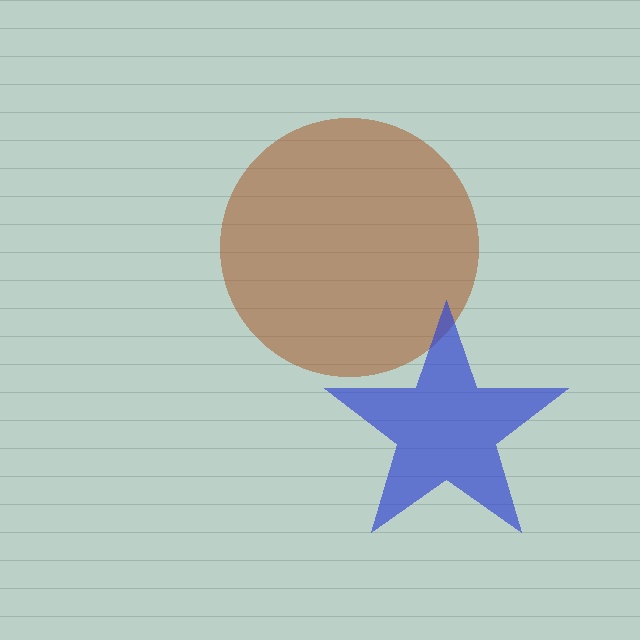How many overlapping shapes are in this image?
There are 2 overlapping shapes in the image.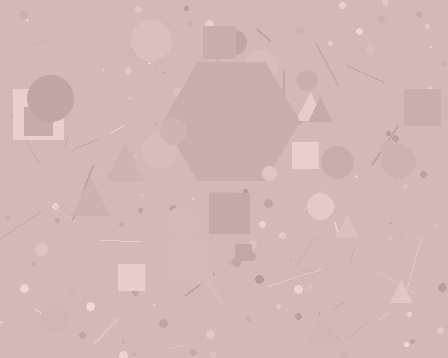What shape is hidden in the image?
A hexagon is hidden in the image.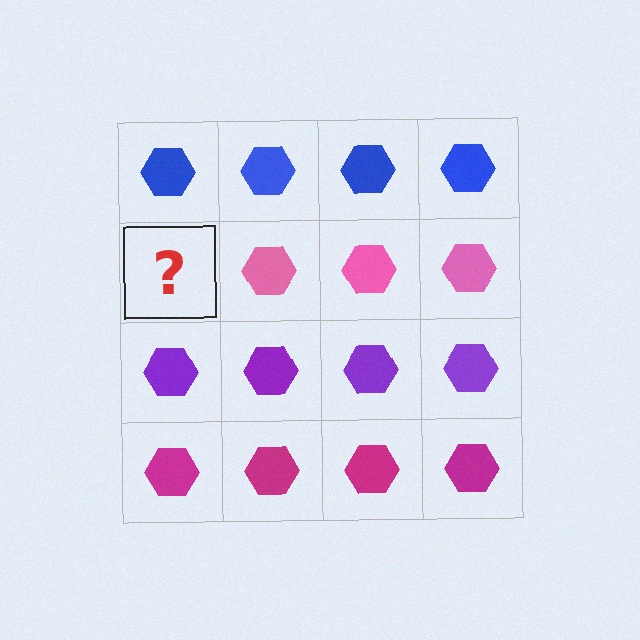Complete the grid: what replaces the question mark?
The question mark should be replaced with a pink hexagon.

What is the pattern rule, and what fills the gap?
The rule is that each row has a consistent color. The gap should be filled with a pink hexagon.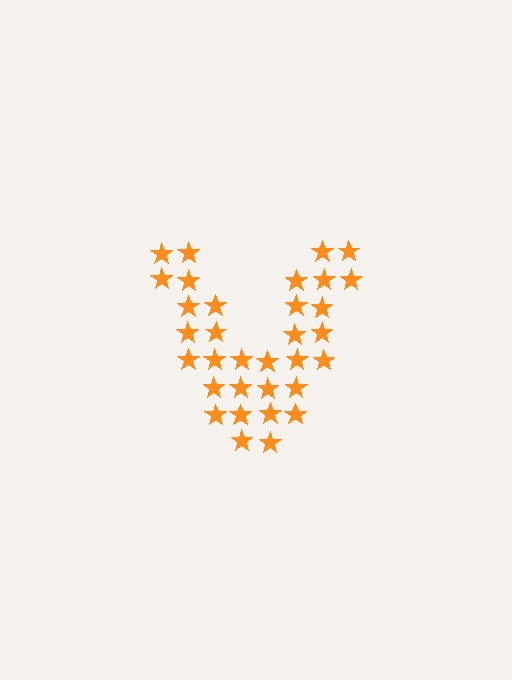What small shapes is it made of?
It is made of small stars.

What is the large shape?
The large shape is the letter V.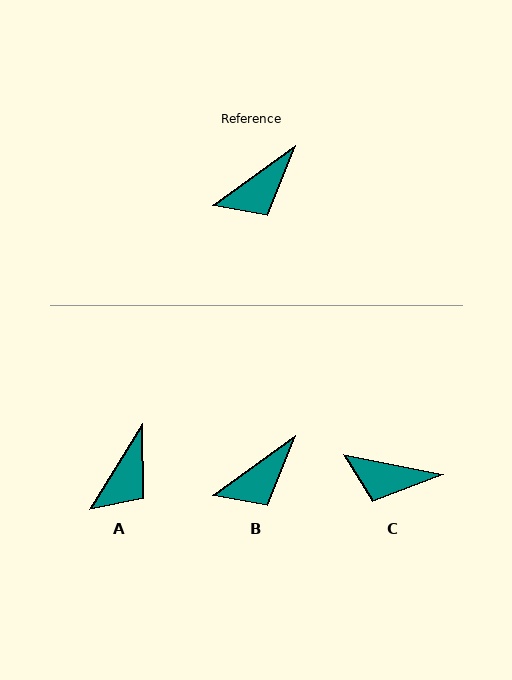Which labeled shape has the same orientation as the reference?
B.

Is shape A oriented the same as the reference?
No, it is off by about 22 degrees.